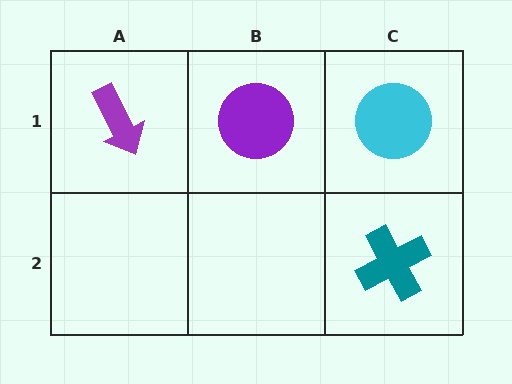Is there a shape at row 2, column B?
No, that cell is empty.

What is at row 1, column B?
A purple circle.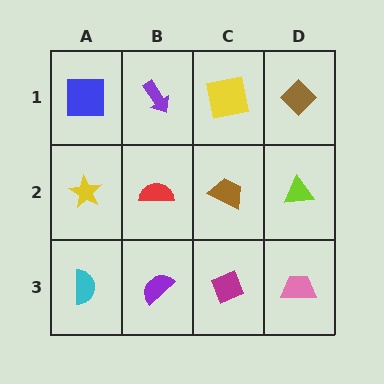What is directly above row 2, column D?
A brown diamond.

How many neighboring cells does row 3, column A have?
2.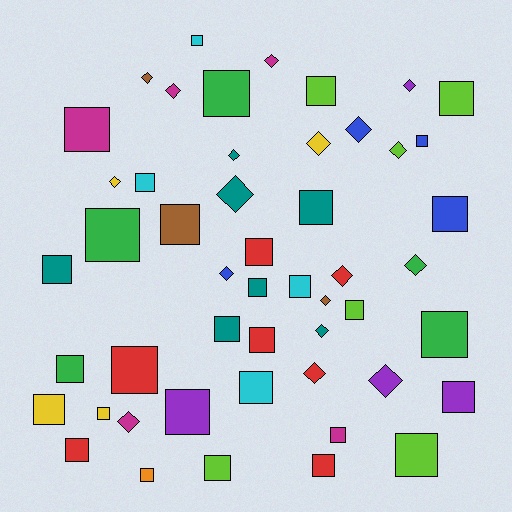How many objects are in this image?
There are 50 objects.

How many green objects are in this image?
There are 5 green objects.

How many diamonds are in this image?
There are 18 diamonds.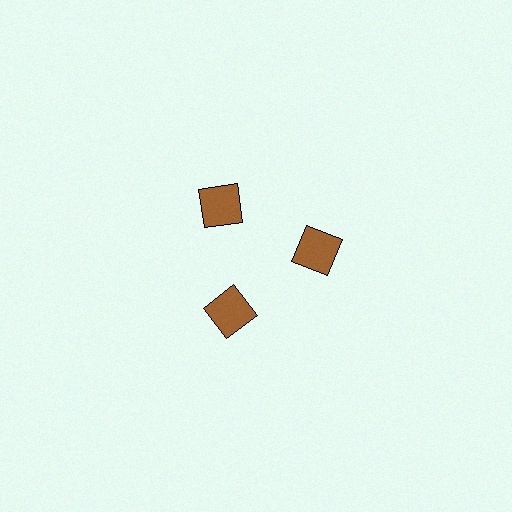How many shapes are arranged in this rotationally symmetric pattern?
There are 3 shapes, arranged in 3 groups of 1.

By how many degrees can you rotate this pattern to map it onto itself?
The pattern maps onto itself every 120 degrees of rotation.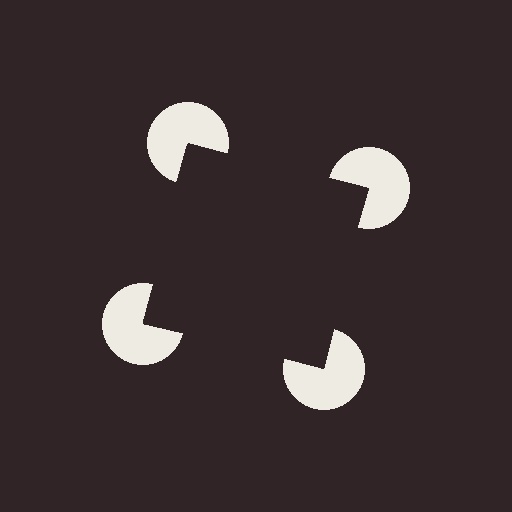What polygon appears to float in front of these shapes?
An illusory square — its edges are inferred from the aligned wedge cuts in the pac-man discs, not physically drawn.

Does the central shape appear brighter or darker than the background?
It typically appears slightly darker than the background, even though no actual brightness change is drawn.